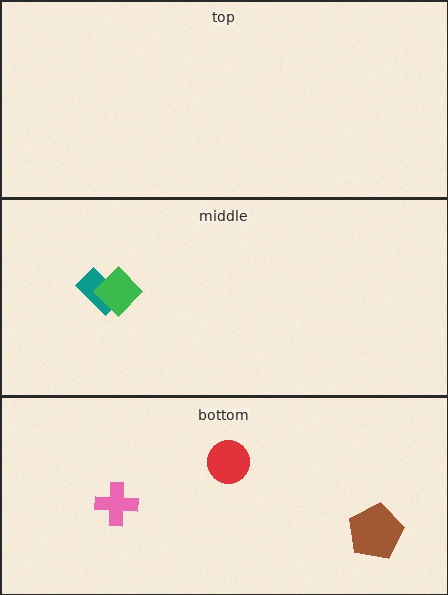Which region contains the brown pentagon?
The bottom region.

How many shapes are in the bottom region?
3.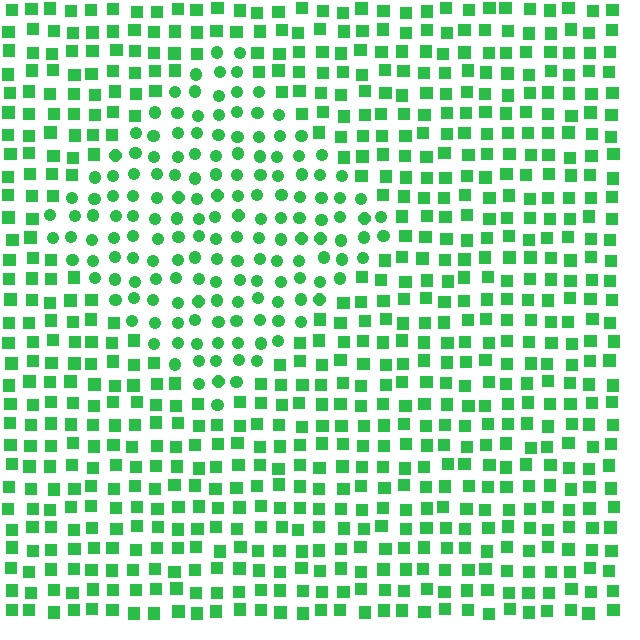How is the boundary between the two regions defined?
The boundary is defined by a change in element shape: circles inside vs. squares outside. All elements share the same color and spacing.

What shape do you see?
I see a diamond.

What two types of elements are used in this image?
The image uses circles inside the diamond region and squares outside it.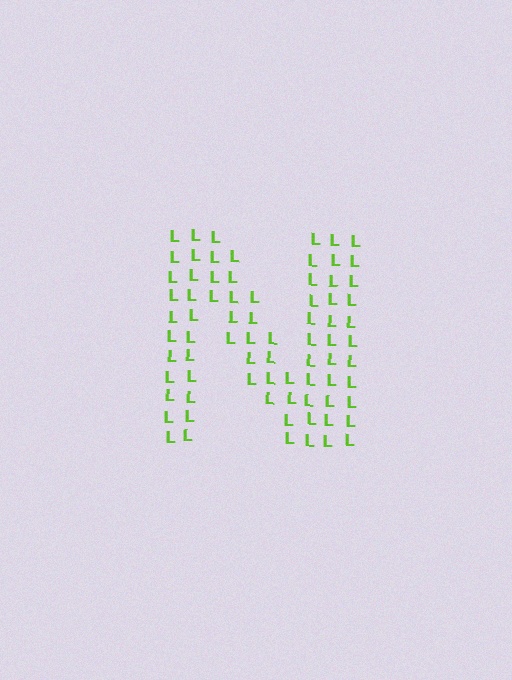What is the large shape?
The large shape is the letter N.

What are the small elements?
The small elements are letter L's.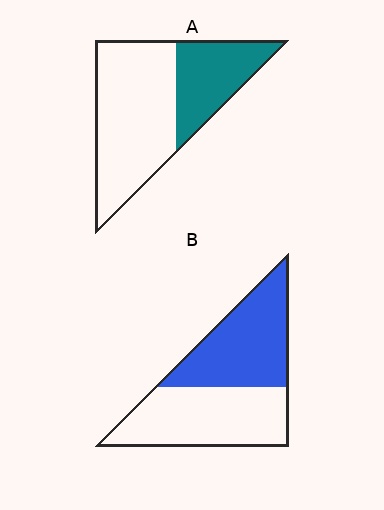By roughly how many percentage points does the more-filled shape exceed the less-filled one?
By roughly 15 percentage points (B over A).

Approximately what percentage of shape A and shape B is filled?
A is approximately 35% and B is approximately 50%.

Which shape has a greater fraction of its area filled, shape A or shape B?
Shape B.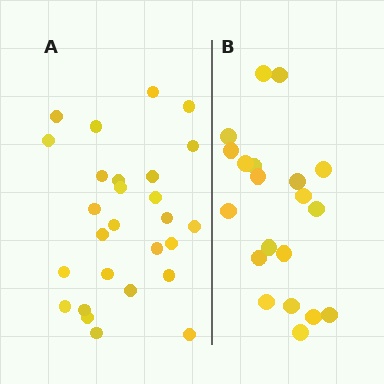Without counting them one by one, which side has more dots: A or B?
Region A (the left region) has more dots.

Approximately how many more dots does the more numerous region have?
Region A has roughly 8 or so more dots than region B.